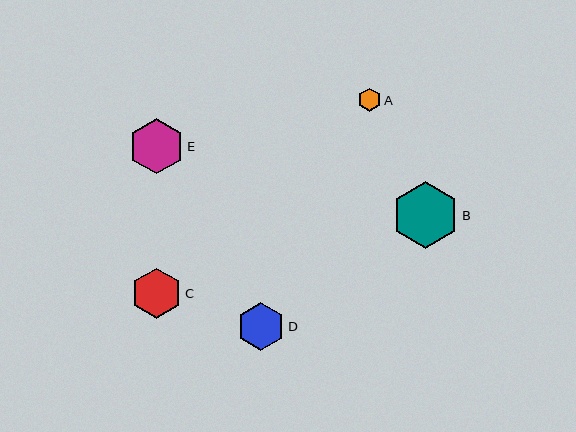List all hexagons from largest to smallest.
From largest to smallest: B, E, C, D, A.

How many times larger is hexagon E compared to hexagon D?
Hexagon E is approximately 1.1 times the size of hexagon D.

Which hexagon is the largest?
Hexagon B is the largest with a size of approximately 67 pixels.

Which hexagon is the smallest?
Hexagon A is the smallest with a size of approximately 23 pixels.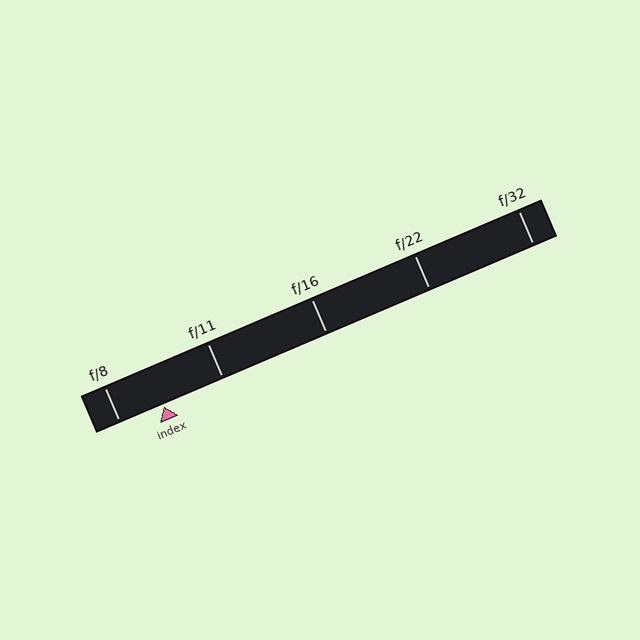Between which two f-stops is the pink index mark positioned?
The index mark is between f/8 and f/11.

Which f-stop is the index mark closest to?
The index mark is closest to f/8.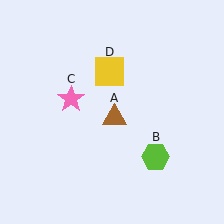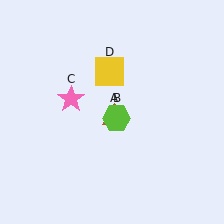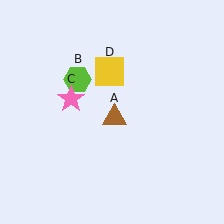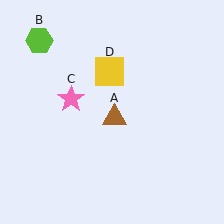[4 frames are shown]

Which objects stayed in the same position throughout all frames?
Brown triangle (object A) and pink star (object C) and yellow square (object D) remained stationary.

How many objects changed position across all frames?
1 object changed position: lime hexagon (object B).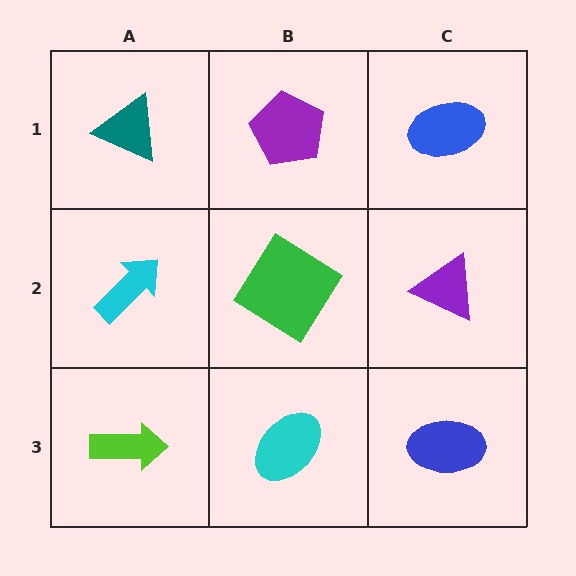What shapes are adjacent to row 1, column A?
A cyan arrow (row 2, column A), a purple pentagon (row 1, column B).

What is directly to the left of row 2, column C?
A green diamond.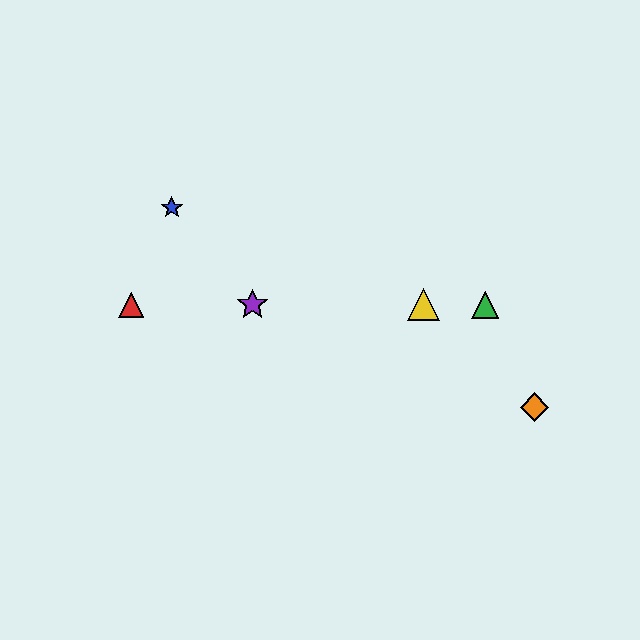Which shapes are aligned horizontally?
The red triangle, the green triangle, the yellow triangle, the purple star are aligned horizontally.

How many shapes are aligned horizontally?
4 shapes (the red triangle, the green triangle, the yellow triangle, the purple star) are aligned horizontally.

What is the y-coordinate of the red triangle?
The red triangle is at y≈305.